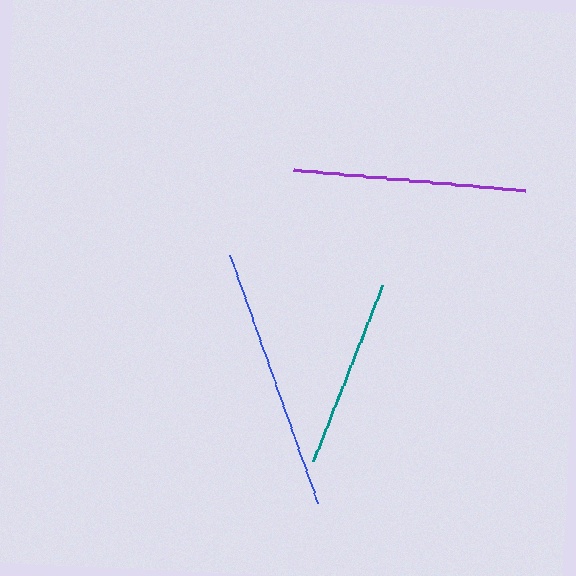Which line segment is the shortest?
The teal line is the shortest at approximately 189 pixels.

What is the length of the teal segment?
The teal segment is approximately 189 pixels long.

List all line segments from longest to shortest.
From longest to shortest: blue, purple, teal.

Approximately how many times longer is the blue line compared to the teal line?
The blue line is approximately 1.4 times the length of the teal line.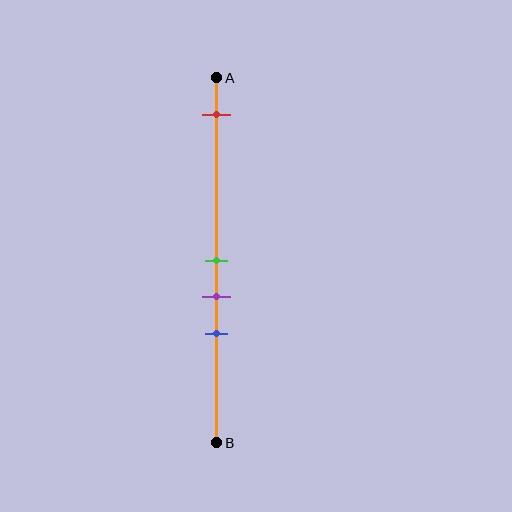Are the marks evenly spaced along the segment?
No, the marks are not evenly spaced.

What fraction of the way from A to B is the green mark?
The green mark is approximately 50% (0.5) of the way from A to B.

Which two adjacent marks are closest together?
The green and purple marks are the closest adjacent pair.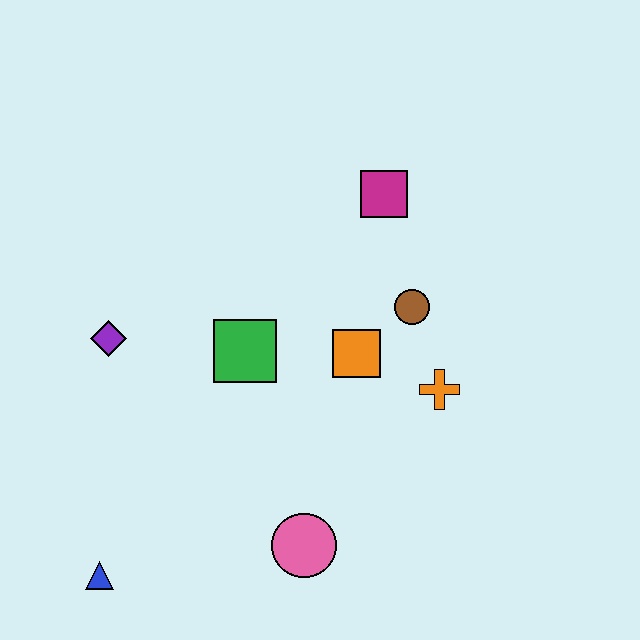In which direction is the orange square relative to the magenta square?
The orange square is below the magenta square.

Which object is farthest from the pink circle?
The magenta square is farthest from the pink circle.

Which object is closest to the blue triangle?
The pink circle is closest to the blue triangle.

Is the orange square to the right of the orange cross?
No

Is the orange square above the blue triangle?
Yes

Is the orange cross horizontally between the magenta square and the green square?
No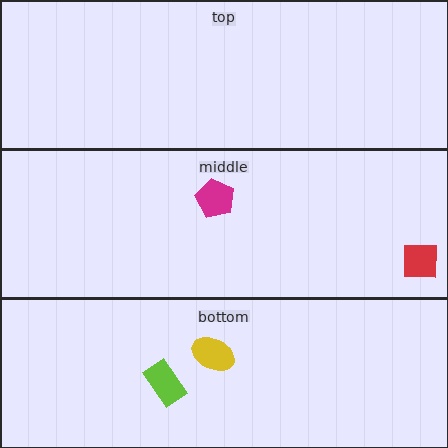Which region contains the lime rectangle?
The bottom region.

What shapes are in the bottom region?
The lime rectangle, the yellow ellipse.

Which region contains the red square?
The middle region.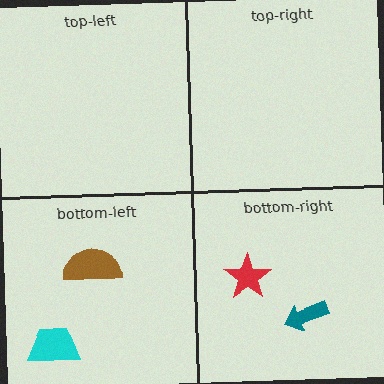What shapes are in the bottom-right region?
The red star, the teal arrow.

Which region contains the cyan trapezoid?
The bottom-left region.